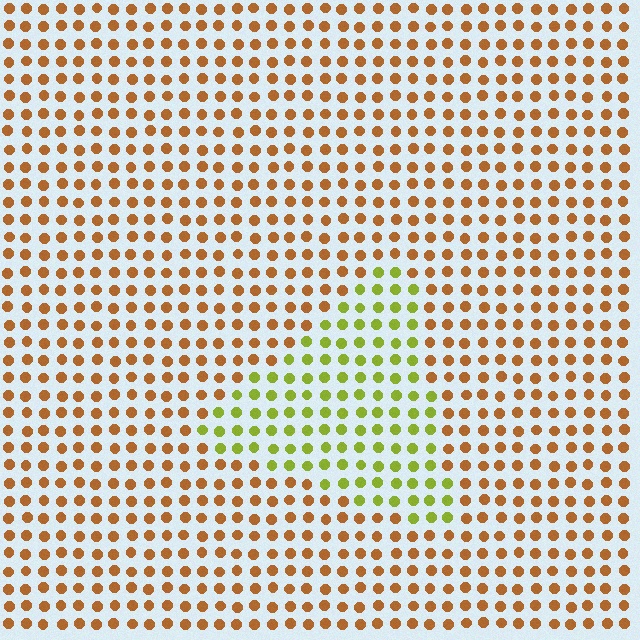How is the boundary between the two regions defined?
The boundary is defined purely by a slight shift in hue (about 51 degrees). Spacing, size, and orientation are identical on both sides.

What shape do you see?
I see a triangle.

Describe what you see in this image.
The image is filled with small brown elements in a uniform arrangement. A triangle-shaped region is visible where the elements are tinted to a slightly different hue, forming a subtle color boundary.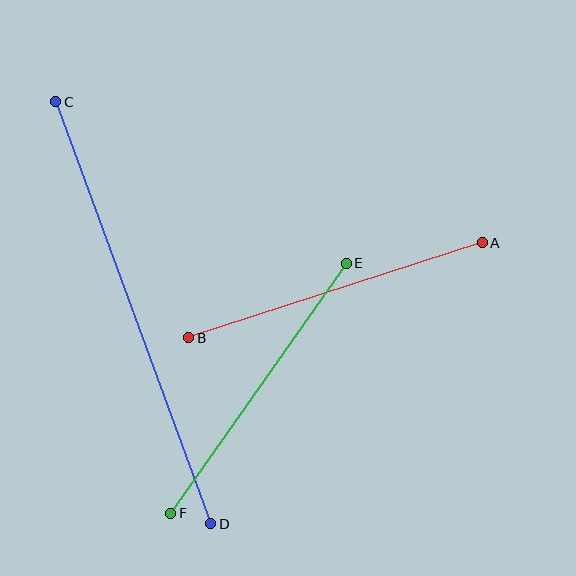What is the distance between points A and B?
The distance is approximately 308 pixels.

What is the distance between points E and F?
The distance is approximately 306 pixels.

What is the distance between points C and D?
The distance is approximately 450 pixels.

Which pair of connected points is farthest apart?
Points C and D are farthest apart.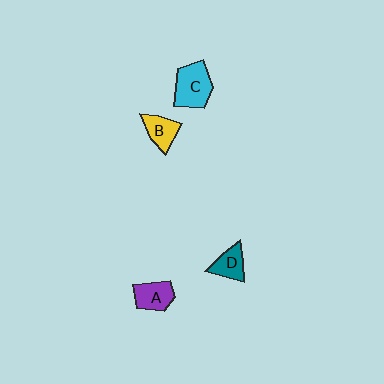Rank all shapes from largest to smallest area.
From largest to smallest: C (cyan), A (purple), B (yellow), D (teal).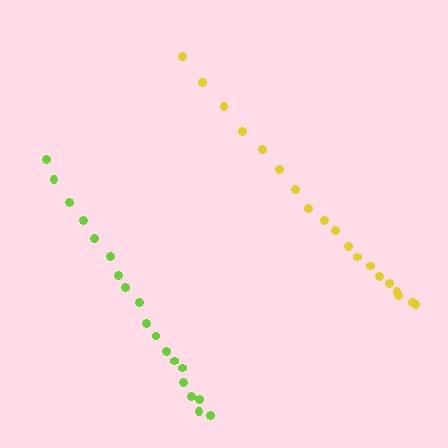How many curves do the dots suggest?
There are 2 distinct paths.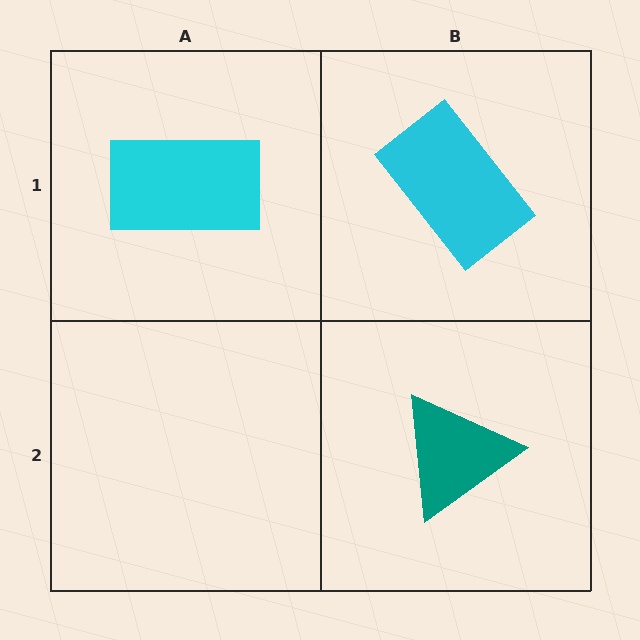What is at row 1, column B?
A cyan rectangle.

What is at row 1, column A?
A cyan rectangle.